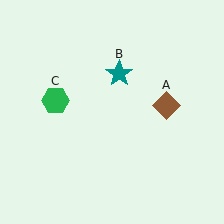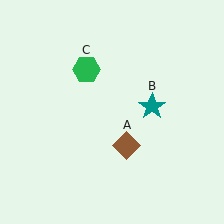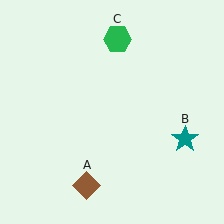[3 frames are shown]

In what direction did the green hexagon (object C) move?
The green hexagon (object C) moved up and to the right.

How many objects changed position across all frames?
3 objects changed position: brown diamond (object A), teal star (object B), green hexagon (object C).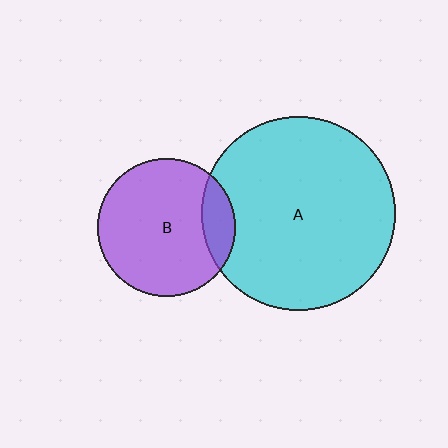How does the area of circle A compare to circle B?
Approximately 2.0 times.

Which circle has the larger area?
Circle A (cyan).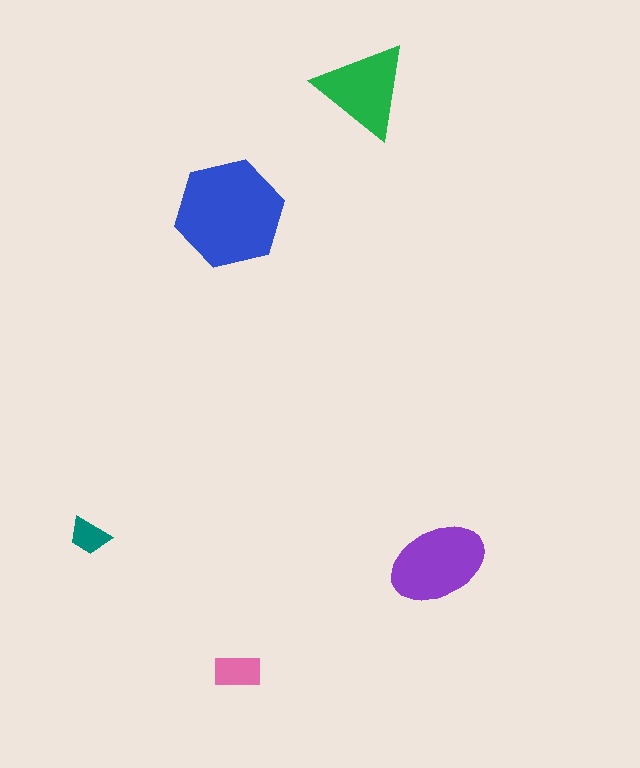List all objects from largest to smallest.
The blue hexagon, the purple ellipse, the green triangle, the pink rectangle, the teal trapezoid.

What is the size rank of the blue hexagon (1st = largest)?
1st.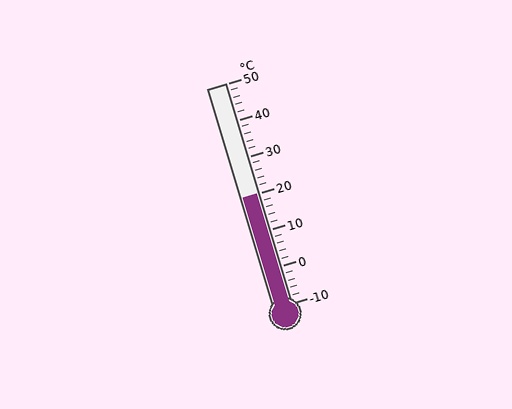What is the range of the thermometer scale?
The thermometer scale ranges from -10°C to 50°C.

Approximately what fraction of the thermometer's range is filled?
The thermometer is filled to approximately 50% of its range.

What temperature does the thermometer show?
The thermometer shows approximately 20°C.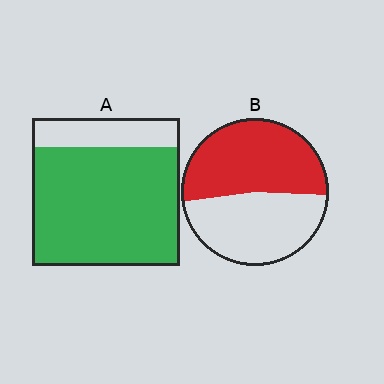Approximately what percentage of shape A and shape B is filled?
A is approximately 80% and B is approximately 55%.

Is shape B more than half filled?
Roughly half.